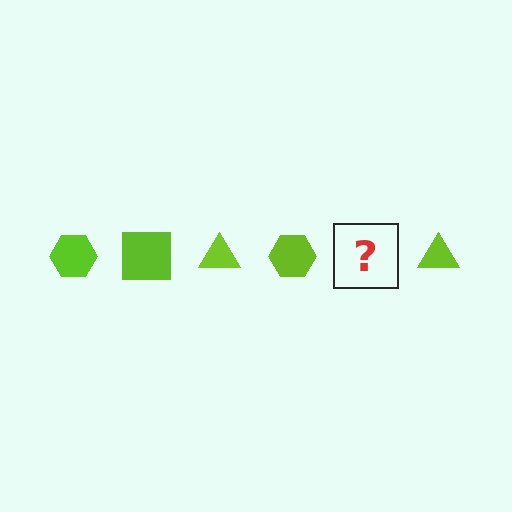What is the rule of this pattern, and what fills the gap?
The rule is that the pattern cycles through hexagon, square, triangle shapes in lime. The gap should be filled with a lime square.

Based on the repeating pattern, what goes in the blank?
The blank should be a lime square.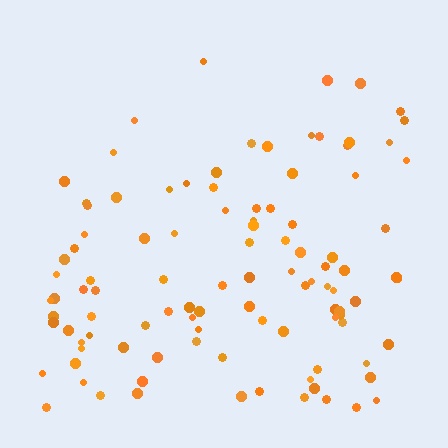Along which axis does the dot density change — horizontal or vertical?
Vertical.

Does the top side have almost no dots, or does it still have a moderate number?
Still a moderate number, just noticeably fewer than the bottom.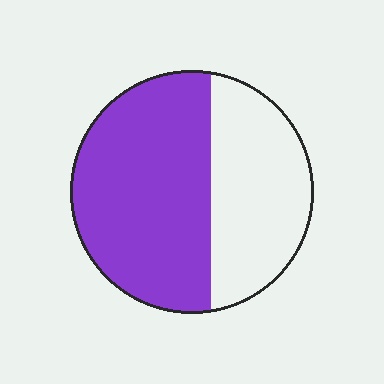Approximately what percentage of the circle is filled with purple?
Approximately 60%.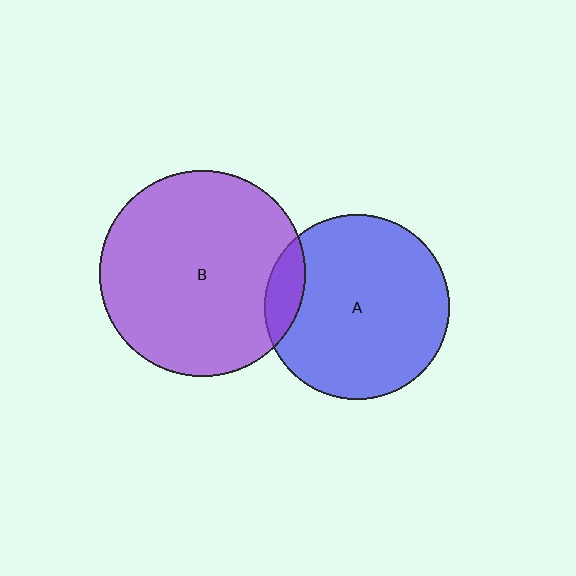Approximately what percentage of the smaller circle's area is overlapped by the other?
Approximately 10%.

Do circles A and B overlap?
Yes.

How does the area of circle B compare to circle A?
Approximately 1.2 times.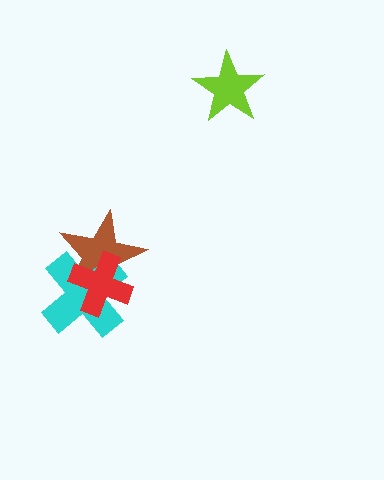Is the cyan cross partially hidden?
Yes, it is partially covered by another shape.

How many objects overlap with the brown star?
2 objects overlap with the brown star.